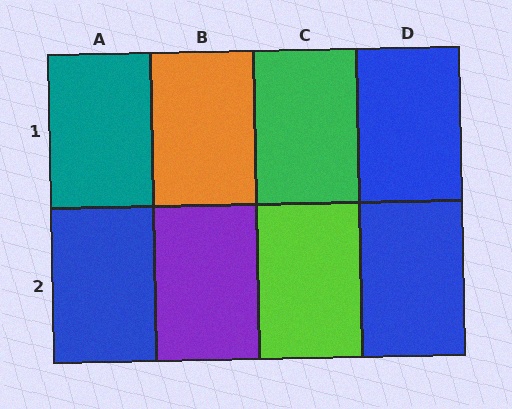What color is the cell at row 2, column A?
Blue.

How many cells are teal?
1 cell is teal.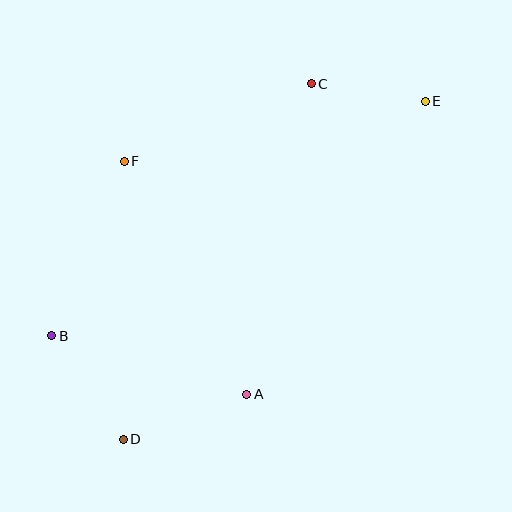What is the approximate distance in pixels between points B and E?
The distance between B and E is approximately 441 pixels.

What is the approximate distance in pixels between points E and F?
The distance between E and F is approximately 307 pixels.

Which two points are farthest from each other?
Points D and E are farthest from each other.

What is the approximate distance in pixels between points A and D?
The distance between A and D is approximately 132 pixels.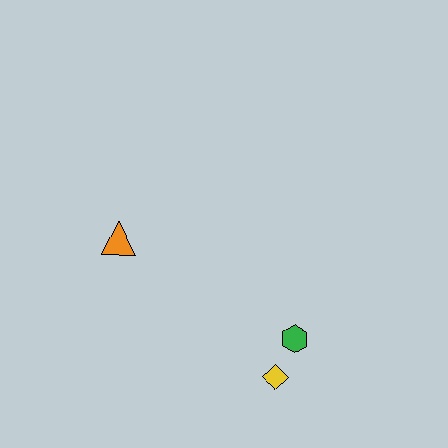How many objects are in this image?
There are 3 objects.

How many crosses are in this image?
There are no crosses.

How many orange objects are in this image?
There is 1 orange object.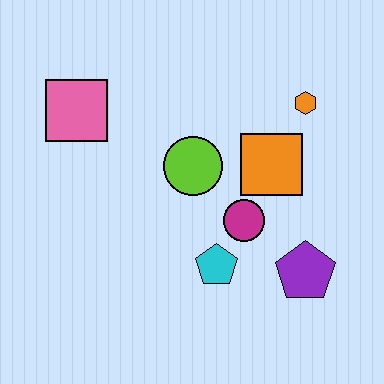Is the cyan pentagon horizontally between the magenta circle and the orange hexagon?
No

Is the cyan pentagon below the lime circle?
Yes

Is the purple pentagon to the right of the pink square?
Yes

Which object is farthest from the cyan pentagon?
The pink square is farthest from the cyan pentagon.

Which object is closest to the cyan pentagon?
The magenta circle is closest to the cyan pentagon.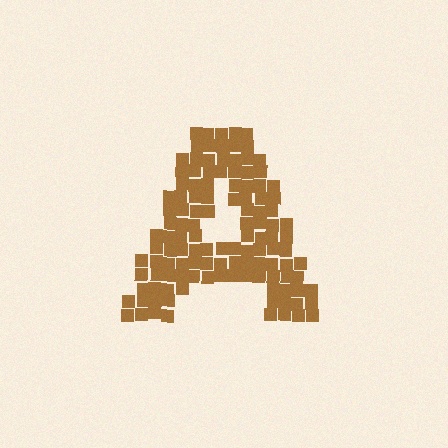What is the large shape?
The large shape is the letter A.